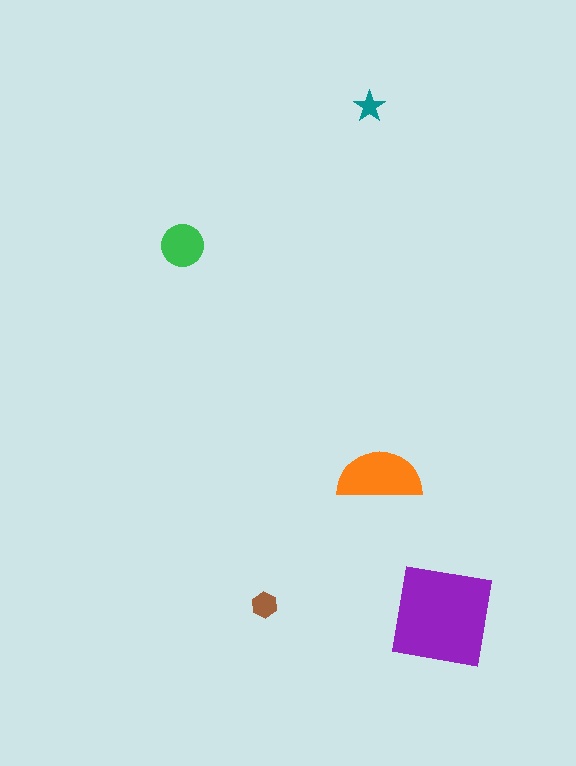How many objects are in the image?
There are 5 objects in the image.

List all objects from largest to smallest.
The purple square, the orange semicircle, the green circle, the brown hexagon, the teal star.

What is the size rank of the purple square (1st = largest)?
1st.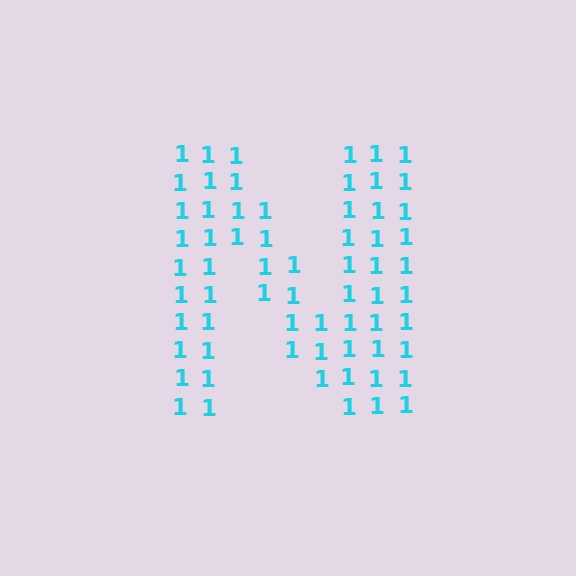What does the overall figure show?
The overall figure shows the letter N.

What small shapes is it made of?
It is made of small digit 1's.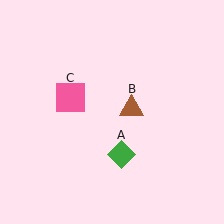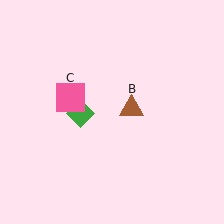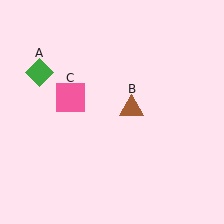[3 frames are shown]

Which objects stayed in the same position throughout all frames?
Brown triangle (object B) and pink square (object C) remained stationary.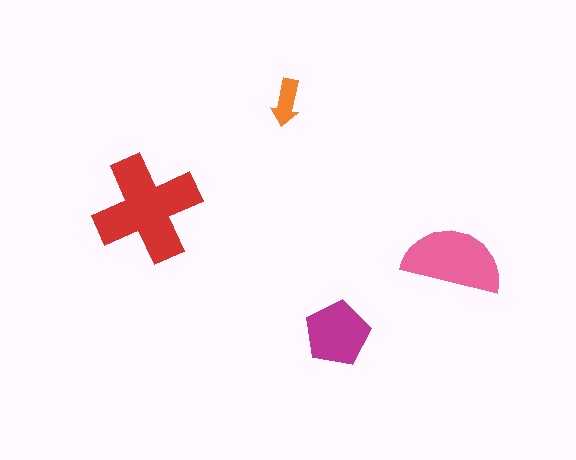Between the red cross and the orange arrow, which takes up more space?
The red cross.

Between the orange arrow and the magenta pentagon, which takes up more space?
The magenta pentagon.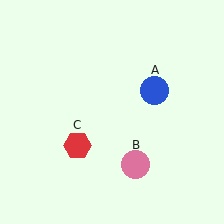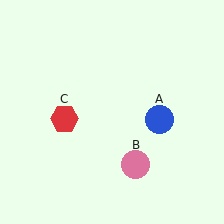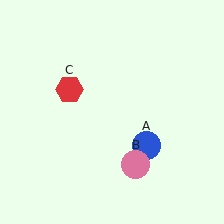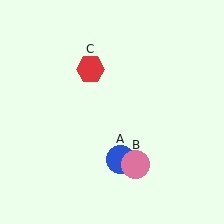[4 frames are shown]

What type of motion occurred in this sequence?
The blue circle (object A), red hexagon (object C) rotated clockwise around the center of the scene.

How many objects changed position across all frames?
2 objects changed position: blue circle (object A), red hexagon (object C).